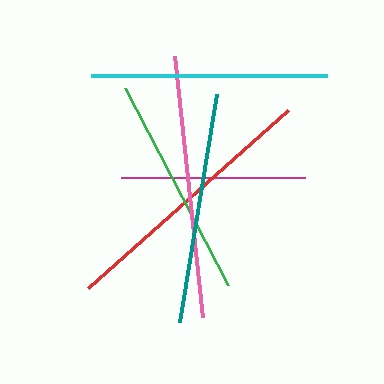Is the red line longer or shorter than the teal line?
The red line is longer than the teal line.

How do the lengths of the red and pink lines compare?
The red and pink lines are approximately the same length.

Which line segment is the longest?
The red line is the longest at approximately 268 pixels.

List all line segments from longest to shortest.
From longest to shortest: red, pink, cyan, teal, green, magenta.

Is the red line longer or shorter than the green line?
The red line is longer than the green line.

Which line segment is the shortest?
The magenta line is the shortest at approximately 185 pixels.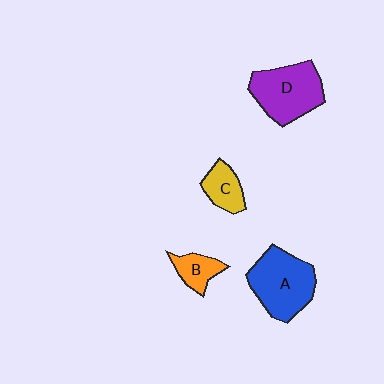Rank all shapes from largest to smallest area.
From largest to smallest: A (blue), D (purple), C (yellow), B (orange).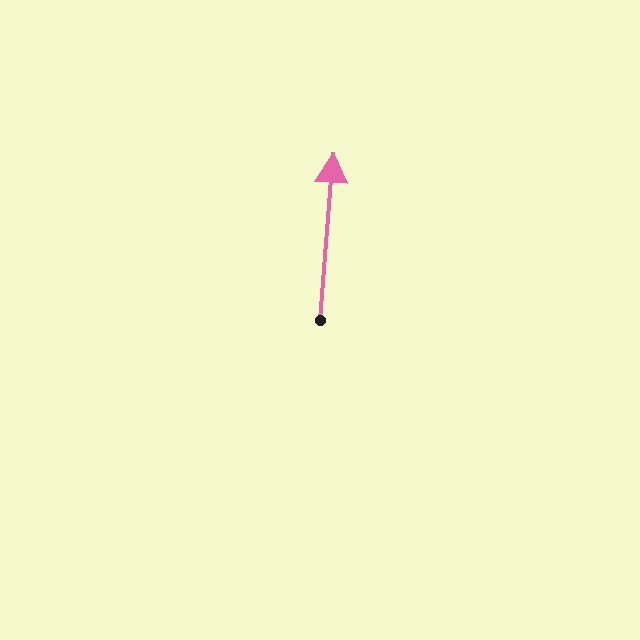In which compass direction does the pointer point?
North.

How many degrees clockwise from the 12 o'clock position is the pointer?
Approximately 4 degrees.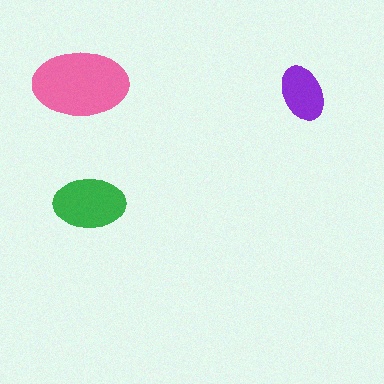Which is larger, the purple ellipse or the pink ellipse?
The pink one.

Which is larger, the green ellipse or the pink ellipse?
The pink one.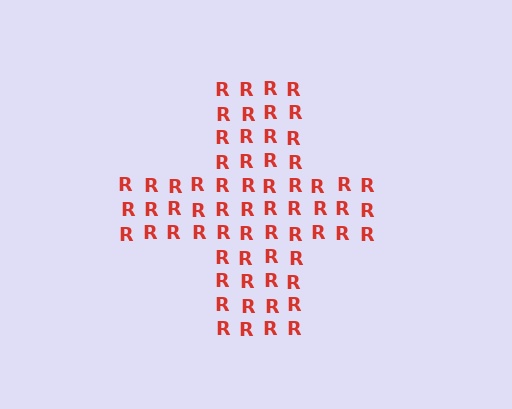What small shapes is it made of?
It is made of small letter R's.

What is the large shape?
The large shape is a cross.